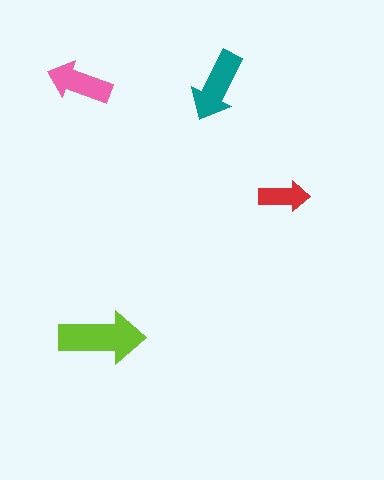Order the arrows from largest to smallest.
the lime one, the teal one, the pink one, the red one.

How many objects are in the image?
There are 4 objects in the image.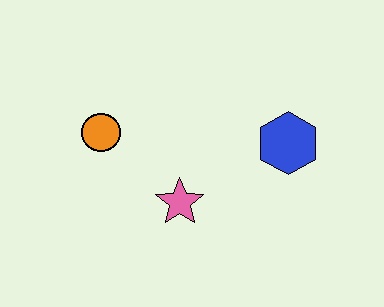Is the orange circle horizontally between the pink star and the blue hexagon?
No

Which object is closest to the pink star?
The orange circle is closest to the pink star.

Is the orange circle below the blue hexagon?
No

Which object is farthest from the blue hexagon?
The orange circle is farthest from the blue hexagon.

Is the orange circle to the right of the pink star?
No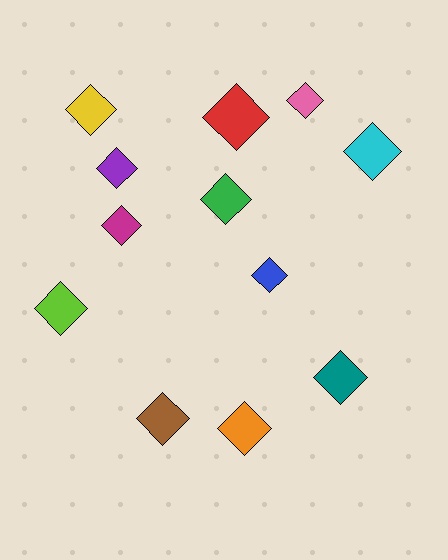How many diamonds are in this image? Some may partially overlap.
There are 12 diamonds.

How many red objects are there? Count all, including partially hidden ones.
There is 1 red object.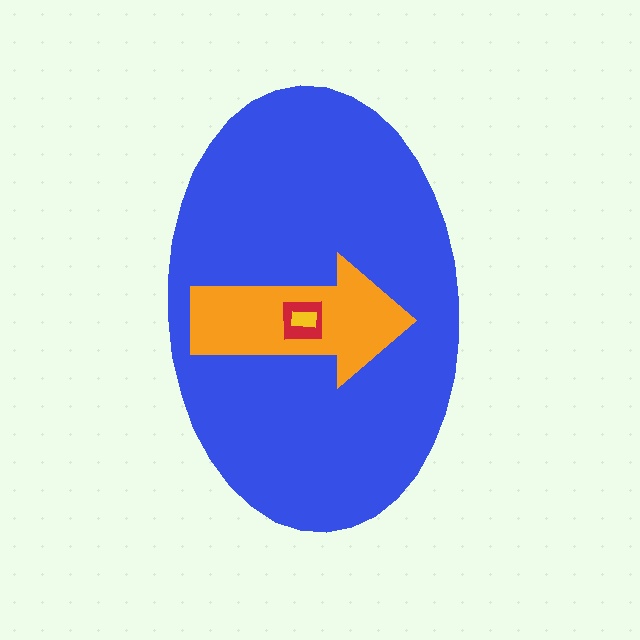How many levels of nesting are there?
4.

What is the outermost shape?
The blue ellipse.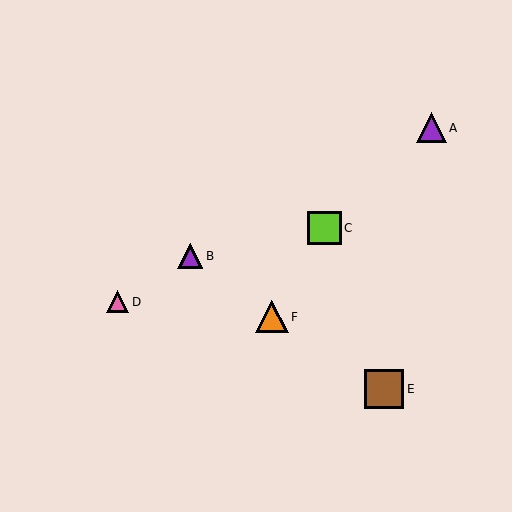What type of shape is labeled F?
Shape F is an orange triangle.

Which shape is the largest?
The brown square (labeled E) is the largest.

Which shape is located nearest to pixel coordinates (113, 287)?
The pink triangle (labeled D) at (118, 302) is nearest to that location.